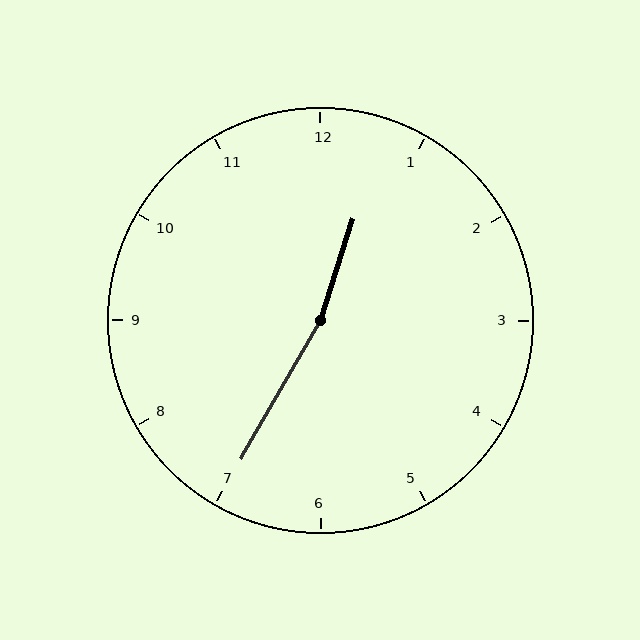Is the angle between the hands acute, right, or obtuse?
It is obtuse.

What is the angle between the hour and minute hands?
Approximately 168 degrees.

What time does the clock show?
12:35.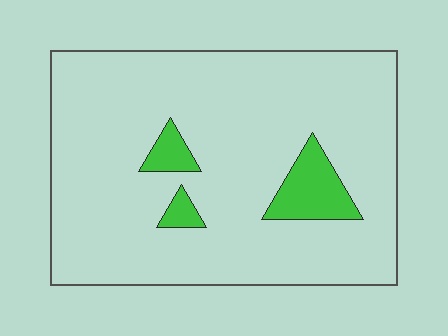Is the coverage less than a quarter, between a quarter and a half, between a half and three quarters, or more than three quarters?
Less than a quarter.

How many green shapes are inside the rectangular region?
3.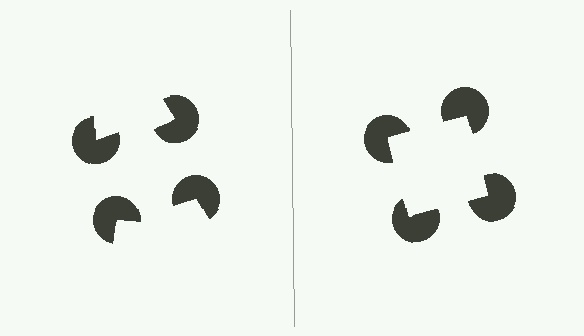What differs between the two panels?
The pac-man discs are positioned identically on both sides; only the wedge orientations differ. On the right they align to a square; on the left they are misaligned.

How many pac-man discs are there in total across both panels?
8 — 4 on each side.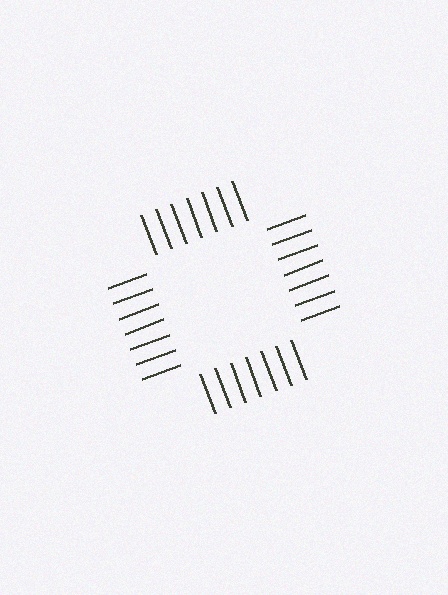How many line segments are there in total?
28 — 7 along each of the 4 edges.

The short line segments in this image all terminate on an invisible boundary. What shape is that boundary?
An illusory square — the line segments terminate on its edges but no continuous stroke is drawn.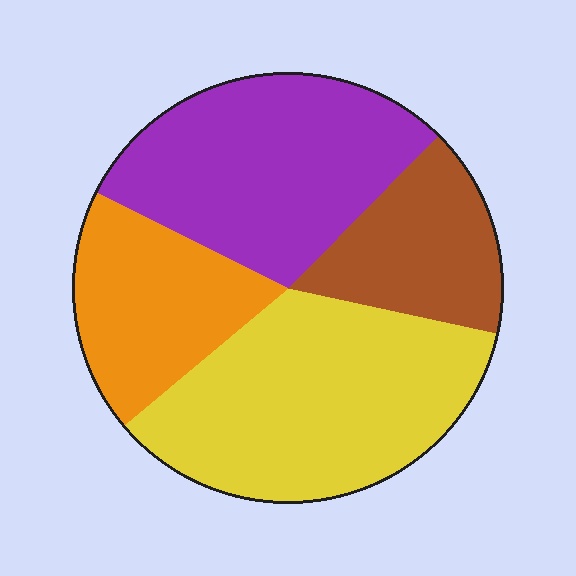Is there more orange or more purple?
Purple.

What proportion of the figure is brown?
Brown takes up about one sixth (1/6) of the figure.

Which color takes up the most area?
Yellow, at roughly 35%.